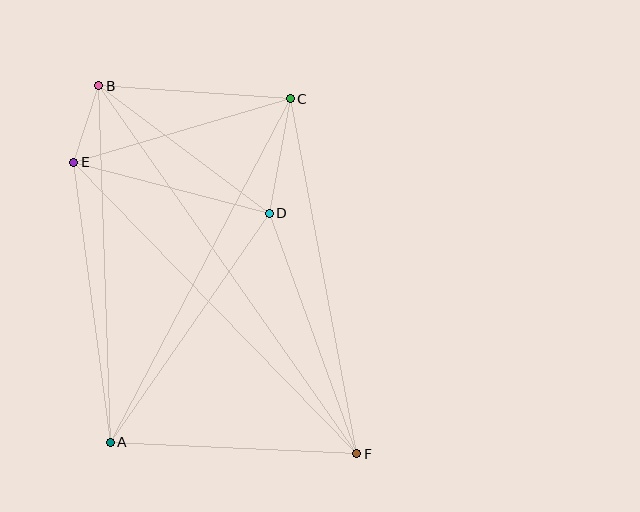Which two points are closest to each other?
Points B and E are closest to each other.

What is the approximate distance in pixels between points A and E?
The distance between A and E is approximately 282 pixels.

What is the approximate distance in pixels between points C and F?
The distance between C and F is approximately 361 pixels.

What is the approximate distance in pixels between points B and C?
The distance between B and C is approximately 192 pixels.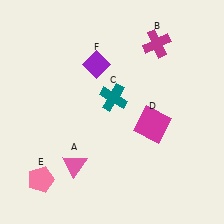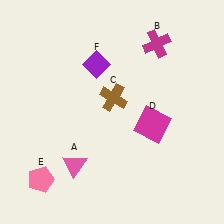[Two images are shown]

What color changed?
The cross (C) changed from teal in Image 1 to brown in Image 2.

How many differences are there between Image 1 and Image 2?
There is 1 difference between the two images.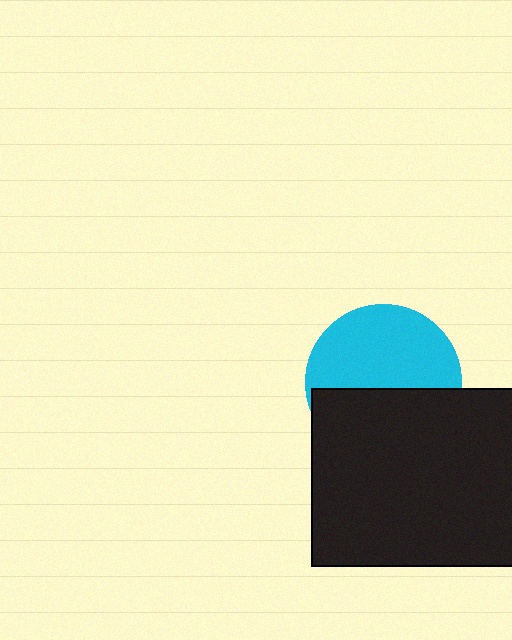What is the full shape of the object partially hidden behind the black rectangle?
The partially hidden object is a cyan circle.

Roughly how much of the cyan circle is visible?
About half of it is visible (roughly 55%).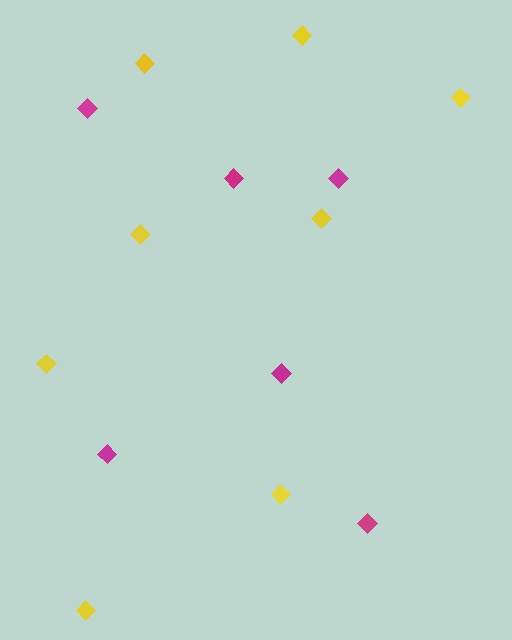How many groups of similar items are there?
There are 2 groups: one group of yellow diamonds (8) and one group of magenta diamonds (6).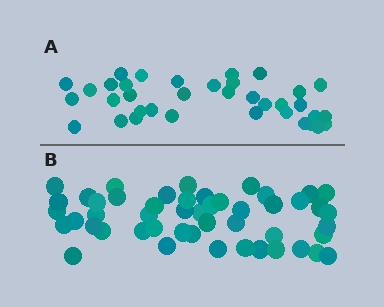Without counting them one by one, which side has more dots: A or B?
Region B (the bottom region) has more dots.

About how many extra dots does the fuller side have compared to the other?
Region B has approximately 15 more dots than region A.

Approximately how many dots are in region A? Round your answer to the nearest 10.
About 40 dots. (The exact count is 36, which rounds to 40.)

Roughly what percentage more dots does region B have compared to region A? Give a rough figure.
About 35% more.